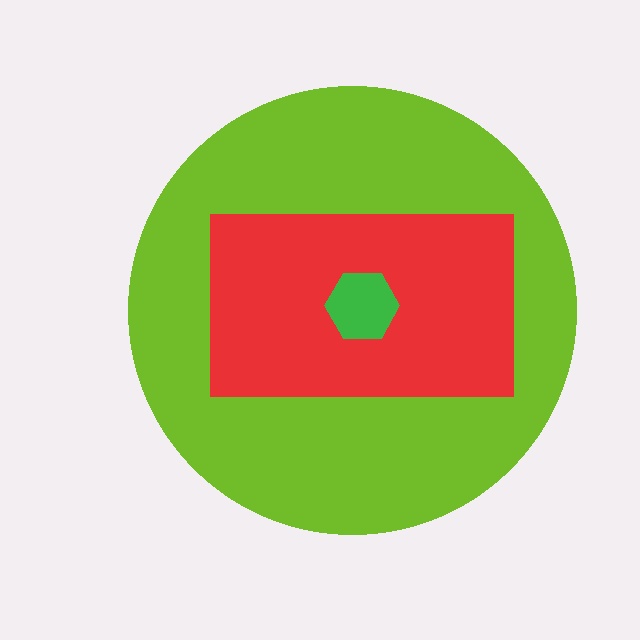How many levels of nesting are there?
3.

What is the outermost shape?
The lime circle.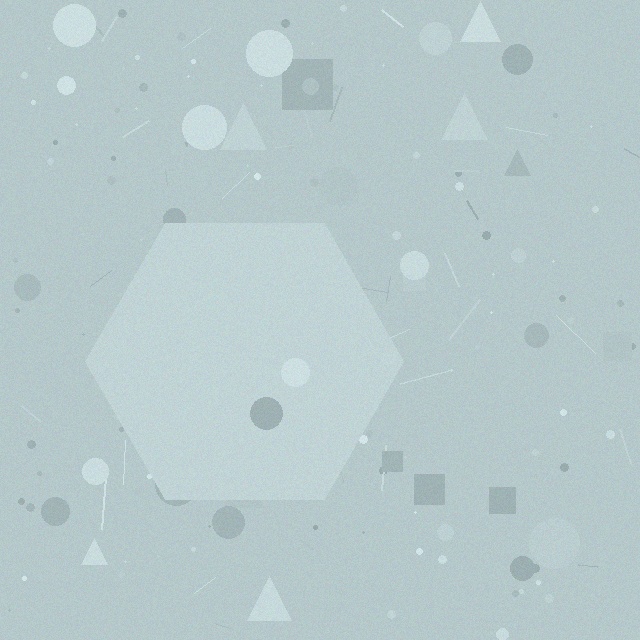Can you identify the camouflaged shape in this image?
The camouflaged shape is a hexagon.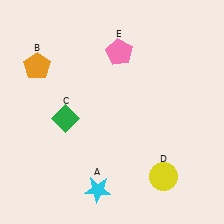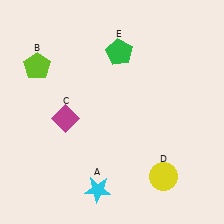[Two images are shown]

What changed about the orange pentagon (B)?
In Image 1, B is orange. In Image 2, it changed to lime.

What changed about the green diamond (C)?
In Image 1, C is green. In Image 2, it changed to magenta.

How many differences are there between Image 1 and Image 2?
There are 3 differences between the two images.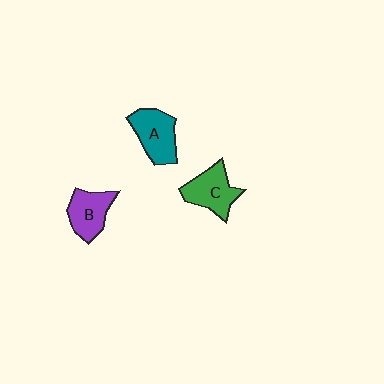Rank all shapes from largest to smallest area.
From largest to smallest: C (green), A (teal), B (purple).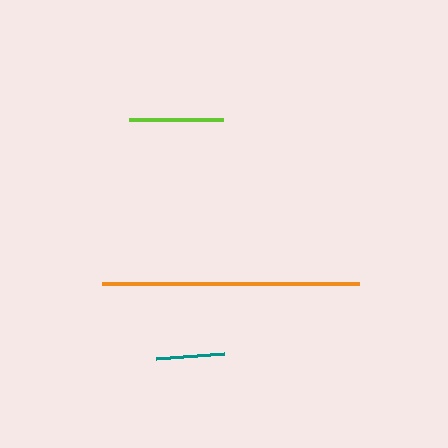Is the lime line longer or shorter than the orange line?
The orange line is longer than the lime line.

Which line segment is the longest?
The orange line is the longest at approximately 257 pixels.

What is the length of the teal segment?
The teal segment is approximately 68 pixels long.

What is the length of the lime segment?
The lime segment is approximately 94 pixels long.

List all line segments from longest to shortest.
From longest to shortest: orange, lime, teal.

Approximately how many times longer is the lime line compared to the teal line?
The lime line is approximately 1.4 times the length of the teal line.